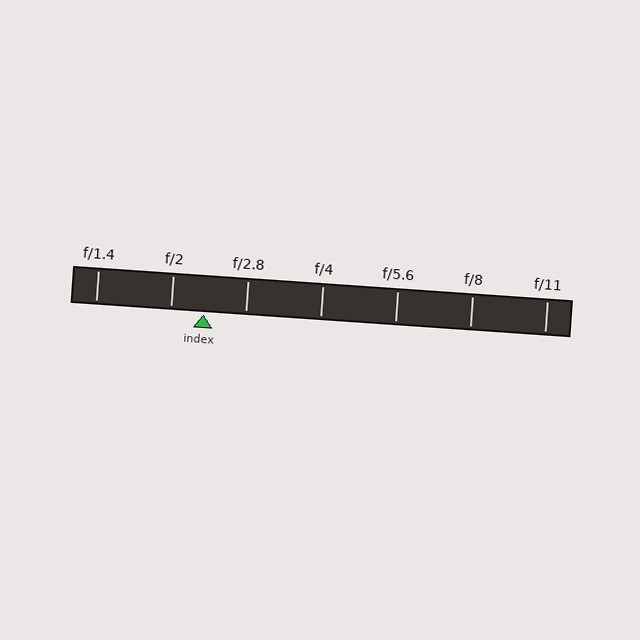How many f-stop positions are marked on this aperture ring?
There are 7 f-stop positions marked.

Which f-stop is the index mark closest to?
The index mark is closest to f/2.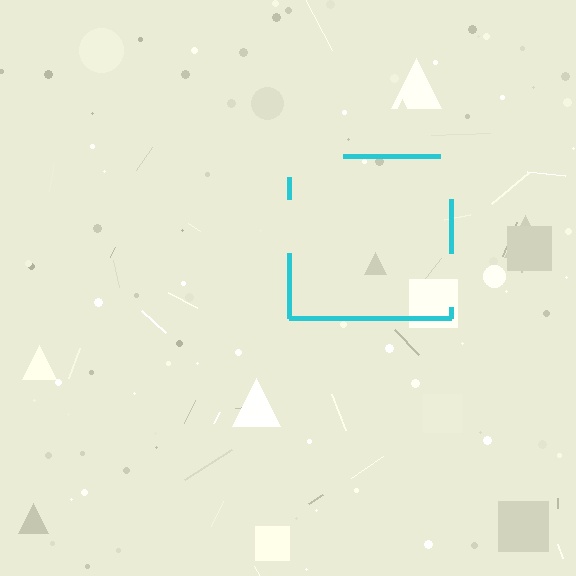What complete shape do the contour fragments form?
The contour fragments form a square.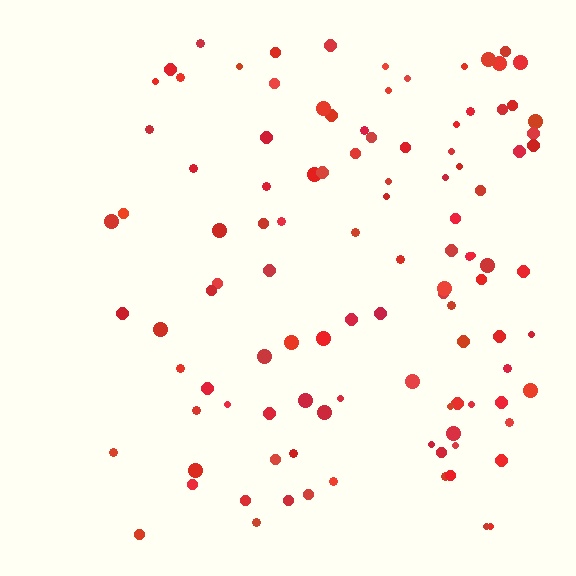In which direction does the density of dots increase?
From left to right, with the right side densest.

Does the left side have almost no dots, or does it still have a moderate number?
Still a moderate number, just noticeably fewer than the right.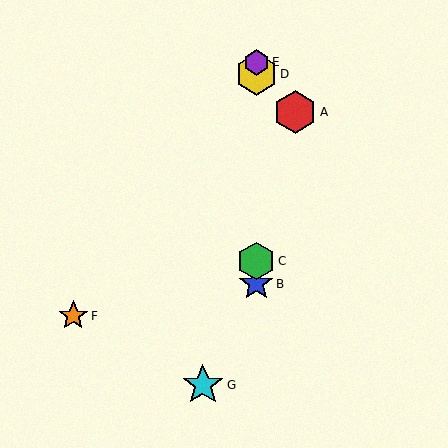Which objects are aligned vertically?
Objects B, C, D, E are aligned vertically.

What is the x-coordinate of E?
Object E is at x≈256.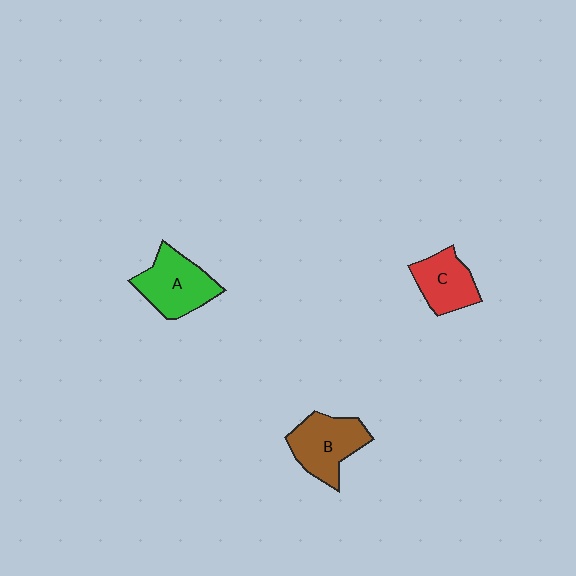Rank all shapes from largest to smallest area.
From largest to smallest: A (green), B (brown), C (red).